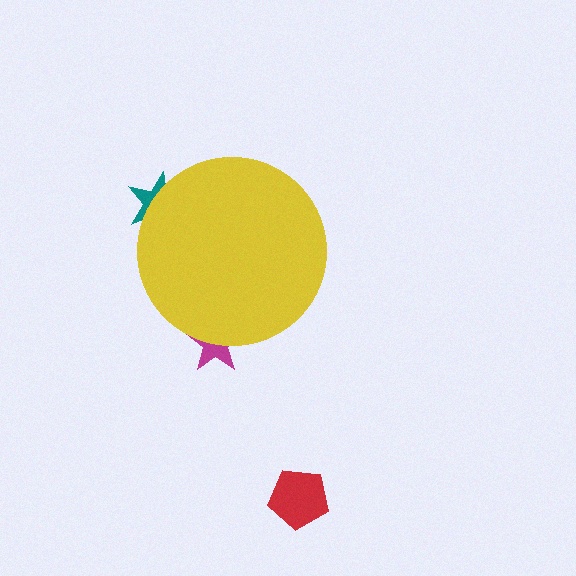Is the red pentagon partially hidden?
No, the red pentagon is fully visible.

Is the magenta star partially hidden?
Yes, the magenta star is partially hidden behind the yellow circle.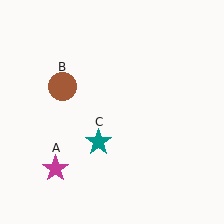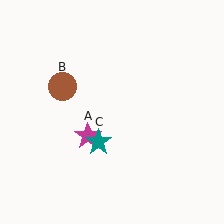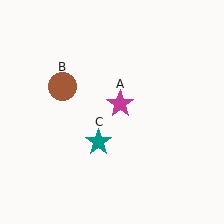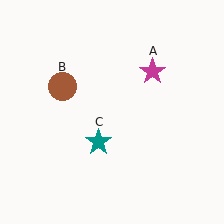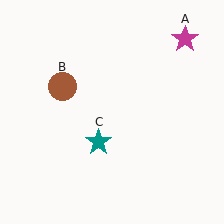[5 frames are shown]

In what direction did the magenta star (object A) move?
The magenta star (object A) moved up and to the right.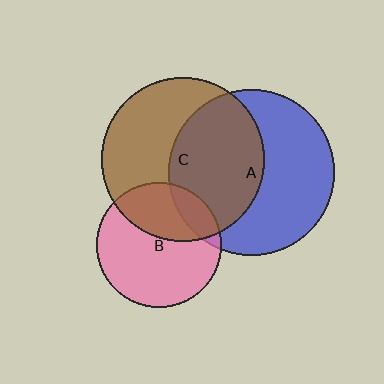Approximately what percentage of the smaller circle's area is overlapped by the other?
Approximately 15%.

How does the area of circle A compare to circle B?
Approximately 1.8 times.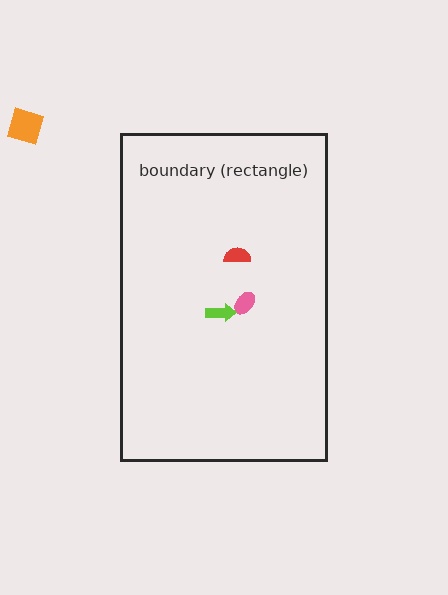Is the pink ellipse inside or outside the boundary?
Inside.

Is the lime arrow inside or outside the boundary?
Inside.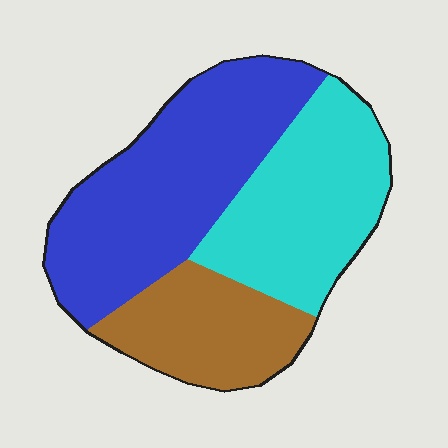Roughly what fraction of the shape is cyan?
Cyan takes up about one third (1/3) of the shape.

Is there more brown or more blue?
Blue.